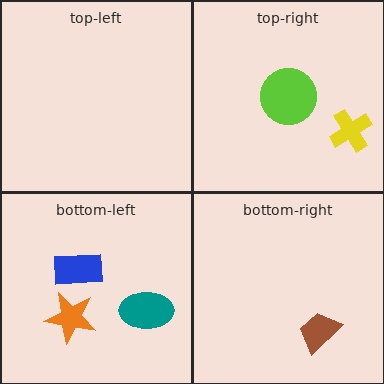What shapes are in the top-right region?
The yellow cross, the lime circle.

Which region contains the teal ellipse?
The bottom-left region.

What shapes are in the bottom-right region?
The brown trapezoid.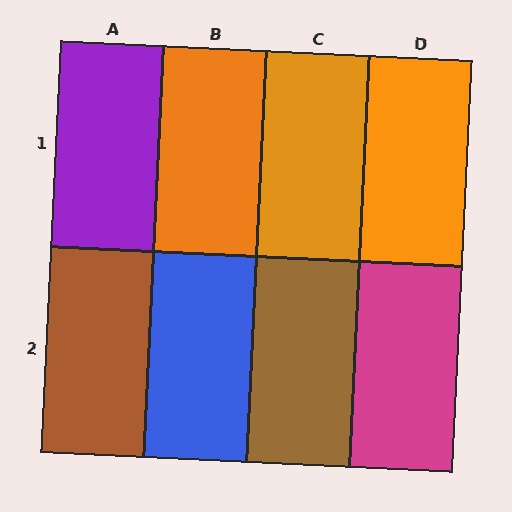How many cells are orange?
3 cells are orange.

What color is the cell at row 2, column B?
Blue.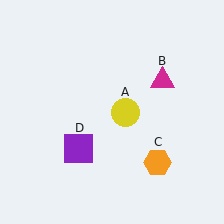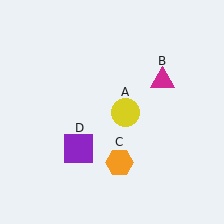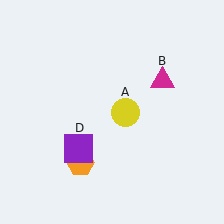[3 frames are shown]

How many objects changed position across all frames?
1 object changed position: orange hexagon (object C).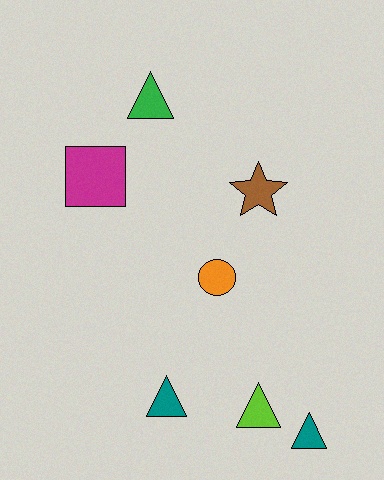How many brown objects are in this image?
There is 1 brown object.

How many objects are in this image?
There are 7 objects.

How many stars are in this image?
There is 1 star.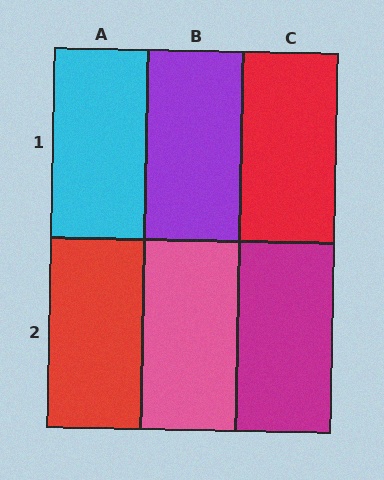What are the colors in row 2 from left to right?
Red, pink, magenta.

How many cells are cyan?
1 cell is cyan.